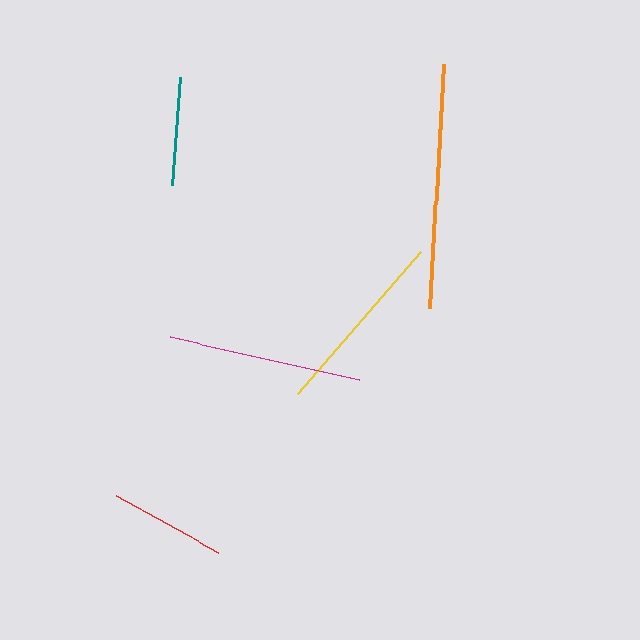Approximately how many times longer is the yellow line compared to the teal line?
The yellow line is approximately 1.7 times the length of the teal line.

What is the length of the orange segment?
The orange segment is approximately 245 pixels long.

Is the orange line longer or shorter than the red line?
The orange line is longer than the red line.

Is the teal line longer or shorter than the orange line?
The orange line is longer than the teal line.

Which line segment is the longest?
The orange line is the longest at approximately 245 pixels.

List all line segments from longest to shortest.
From longest to shortest: orange, magenta, yellow, red, teal.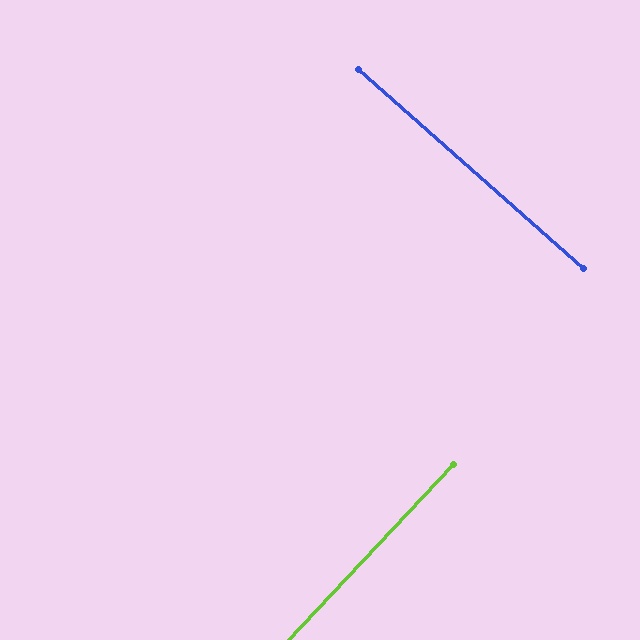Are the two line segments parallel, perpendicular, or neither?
Perpendicular — they meet at approximately 88°.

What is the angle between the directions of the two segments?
Approximately 88 degrees.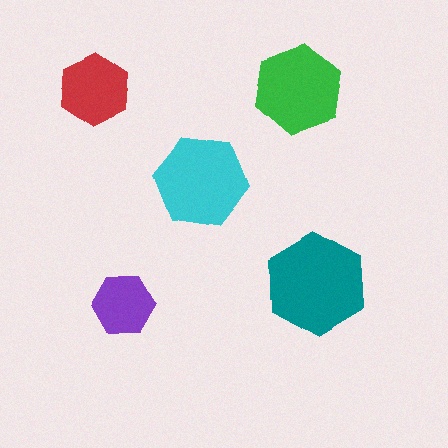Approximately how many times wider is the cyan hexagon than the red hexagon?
About 1.5 times wider.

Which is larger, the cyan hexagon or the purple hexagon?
The cyan one.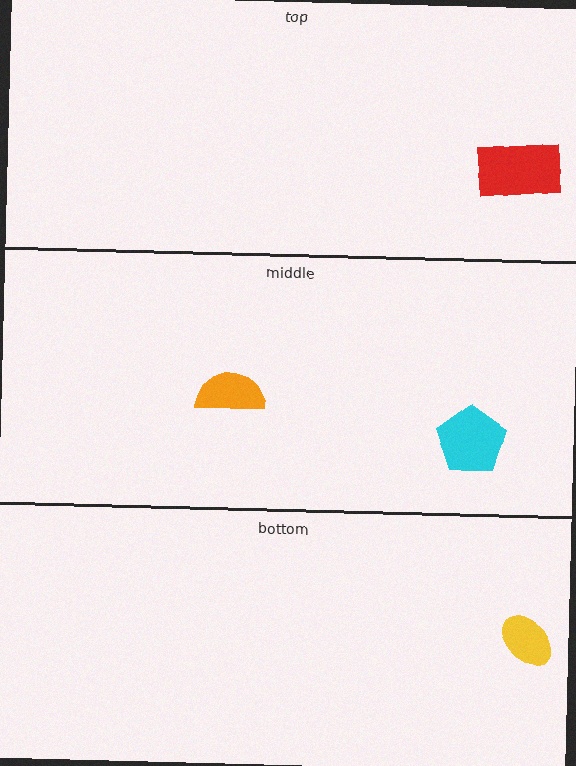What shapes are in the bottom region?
The yellow ellipse.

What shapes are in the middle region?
The cyan pentagon, the orange semicircle.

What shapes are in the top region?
The red rectangle.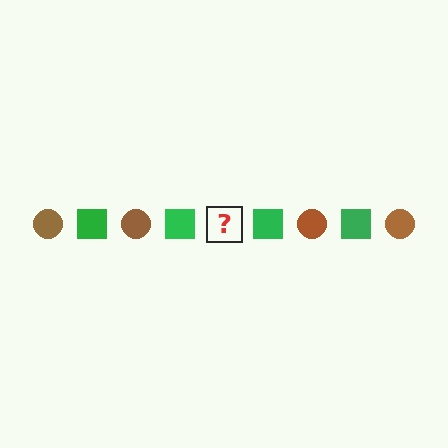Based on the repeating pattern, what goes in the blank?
The blank should be a brown circle.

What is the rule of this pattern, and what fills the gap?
The rule is that the pattern alternates between brown circle and green square. The gap should be filled with a brown circle.